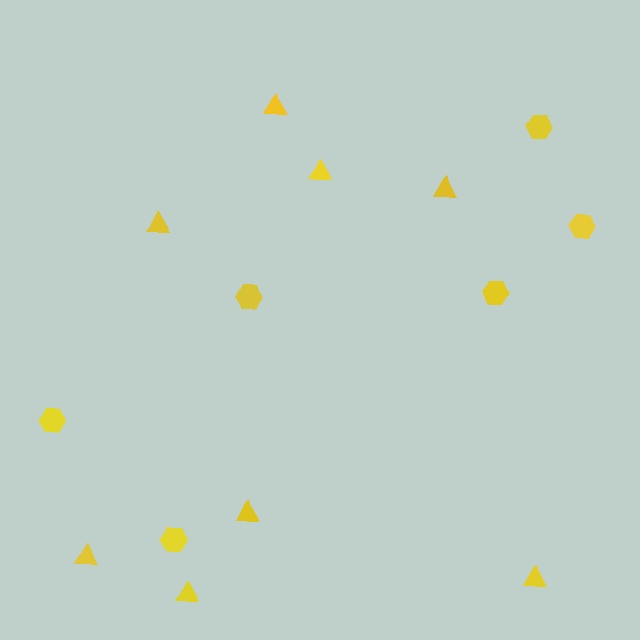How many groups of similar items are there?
There are 2 groups: one group of triangles (8) and one group of hexagons (6).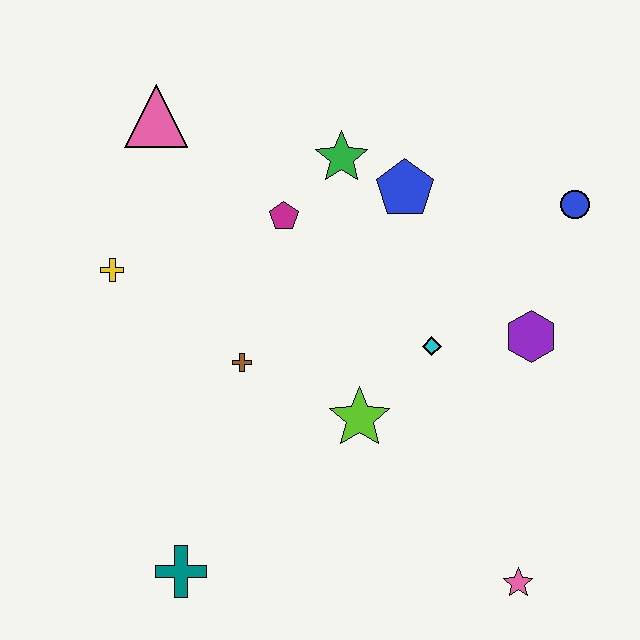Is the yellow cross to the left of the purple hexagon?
Yes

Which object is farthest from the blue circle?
The teal cross is farthest from the blue circle.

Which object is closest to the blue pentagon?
The green star is closest to the blue pentagon.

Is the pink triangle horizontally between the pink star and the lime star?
No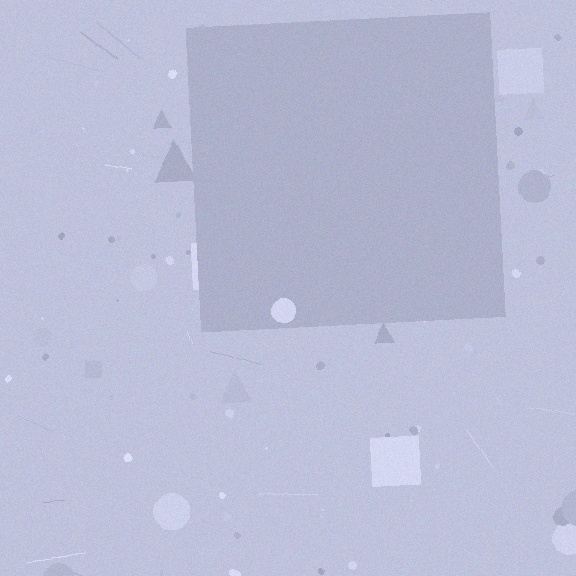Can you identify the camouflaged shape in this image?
The camouflaged shape is a square.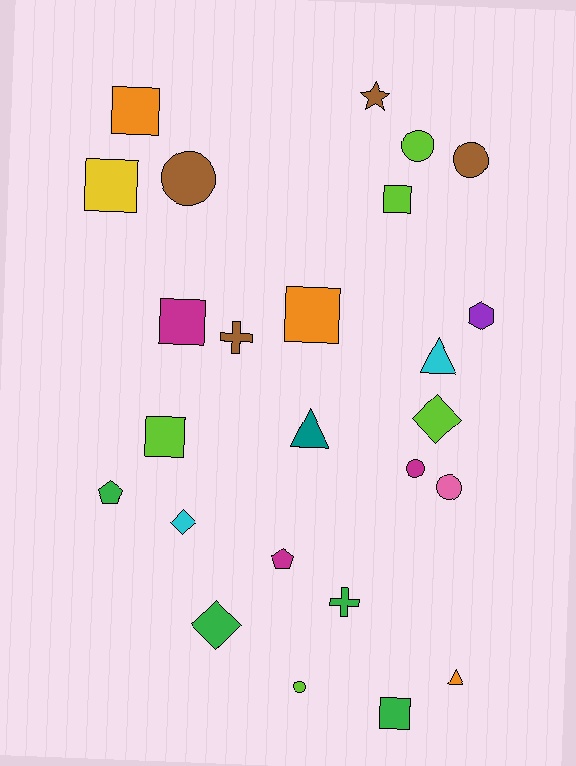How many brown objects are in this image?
There are 4 brown objects.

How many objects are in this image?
There are 25 objects.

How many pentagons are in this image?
There are 2 pentagons.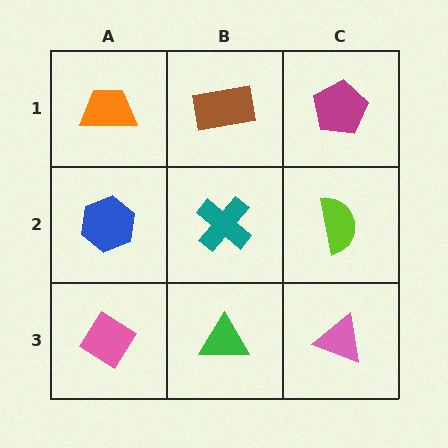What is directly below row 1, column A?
A blue hexagon.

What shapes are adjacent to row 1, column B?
A teal cross (row 2, column B), an orange trapezoid (row 1, column A), a magenta pentagon (row 1, column C).